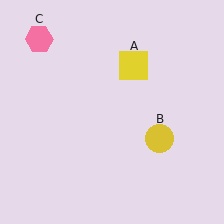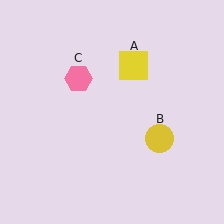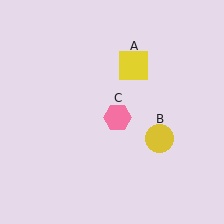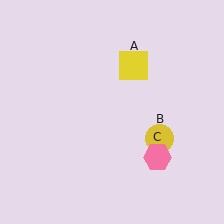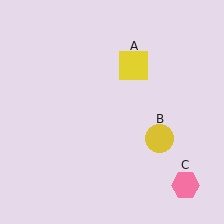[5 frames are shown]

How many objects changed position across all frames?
1 object changed position: pink hexagon (object C).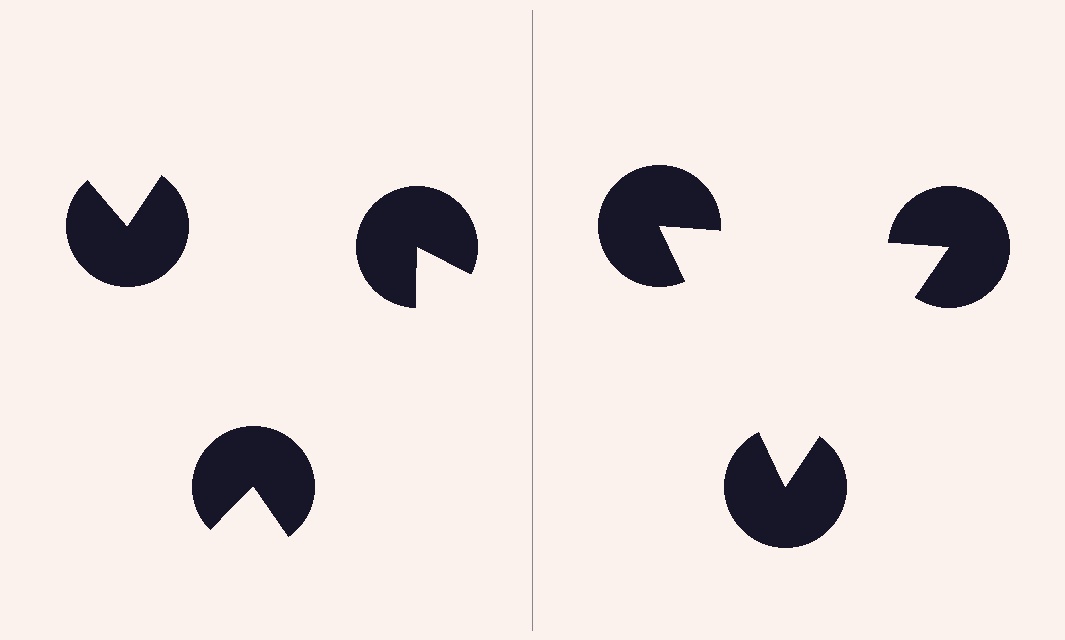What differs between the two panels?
The pac-man discs are positioned identically on both sides; only the wedge orientations differ. On the right they align to a triangle; on the left they are misaligned.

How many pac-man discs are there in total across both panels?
6 — 3 on each side.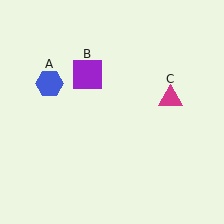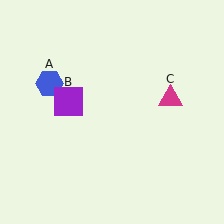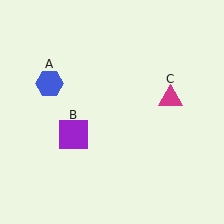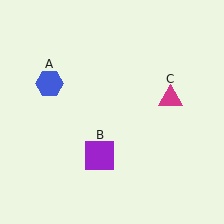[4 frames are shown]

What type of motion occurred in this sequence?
The purple square (object B) rotated counterclockwise around the center of the scene.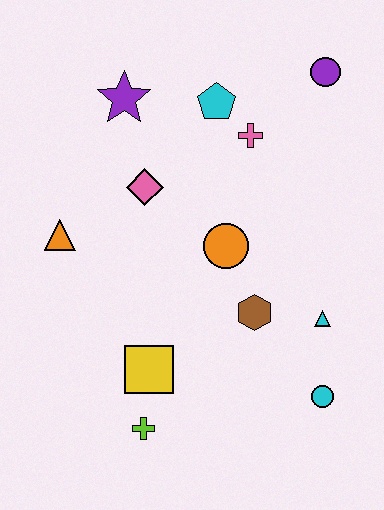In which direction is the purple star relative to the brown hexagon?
The purple star is above the brown hexagon.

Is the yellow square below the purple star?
Yes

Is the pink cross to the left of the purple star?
No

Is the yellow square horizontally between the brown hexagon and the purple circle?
No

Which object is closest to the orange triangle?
The pink diamond is closest to the orange triangle.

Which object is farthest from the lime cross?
The purple circle is farthest from the lime cross.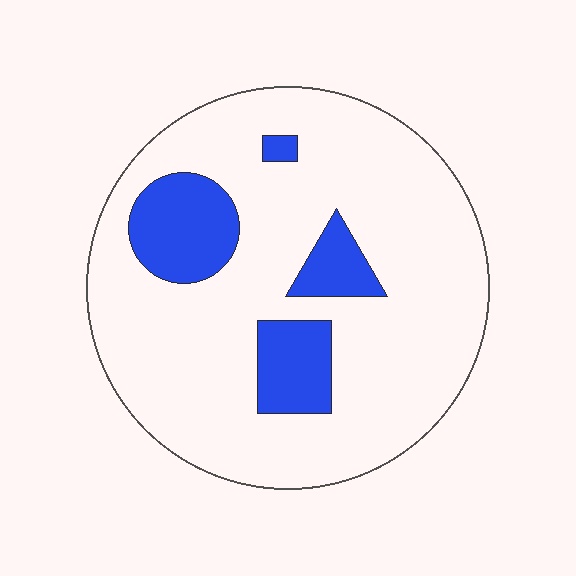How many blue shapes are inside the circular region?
4.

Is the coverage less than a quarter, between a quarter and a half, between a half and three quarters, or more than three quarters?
Less than a quarter.